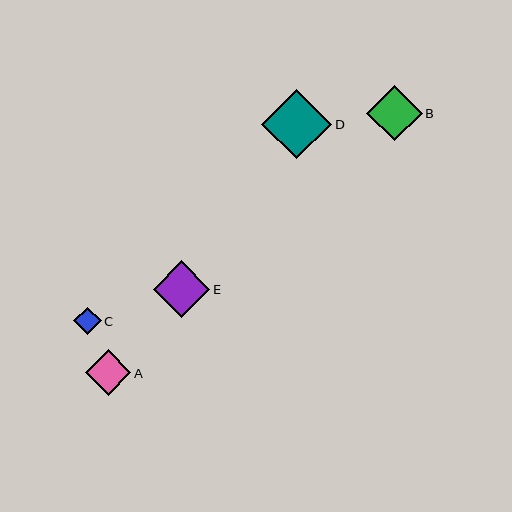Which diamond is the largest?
Diamond D is the largest with a size of approximately 70 pixels.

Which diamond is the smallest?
Diamond C is the smallest with a size of approximately 27 pixels.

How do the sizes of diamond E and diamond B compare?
Diamond E and diamond B are approximately the same size.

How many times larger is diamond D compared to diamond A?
Diamond D is approximately 1.5 times the size of diamond A.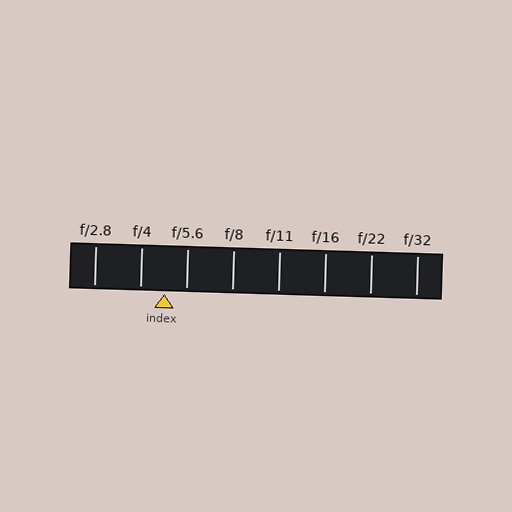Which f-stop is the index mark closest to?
The index mark is closest to f/5.6.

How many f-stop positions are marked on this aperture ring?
There are 8 f-stop positions marked.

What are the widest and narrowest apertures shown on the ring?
The widest aperture shown is f/2.8 and the narrowest is f/32.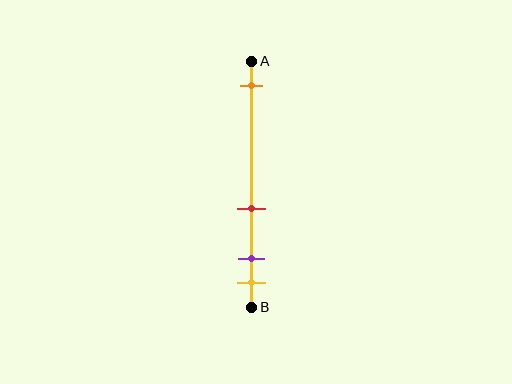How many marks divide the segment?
There are 4 marks dividing the segment.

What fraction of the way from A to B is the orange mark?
The orange mark is approximately 10% (0.1) of the way from A to B.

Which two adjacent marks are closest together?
The purple and yellow marks are the closest adjacent pair.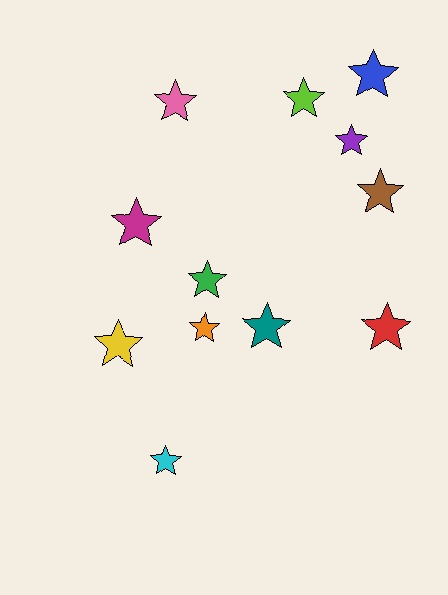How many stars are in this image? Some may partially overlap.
There are 12 stars.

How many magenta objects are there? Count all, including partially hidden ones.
There is 1 magenta object.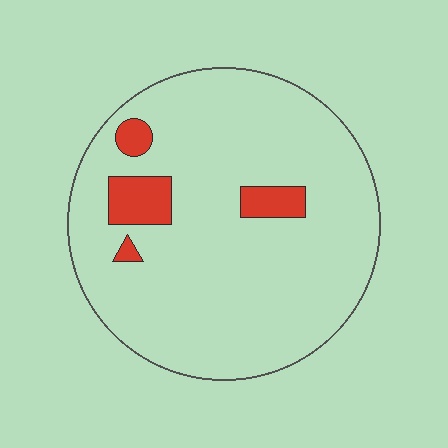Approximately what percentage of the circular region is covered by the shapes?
Approximately 10%.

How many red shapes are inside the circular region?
4.